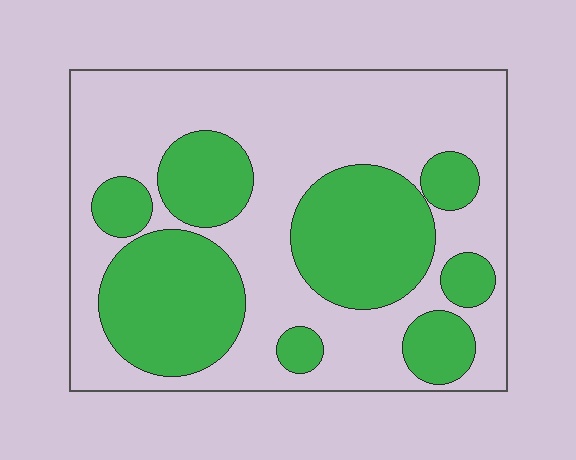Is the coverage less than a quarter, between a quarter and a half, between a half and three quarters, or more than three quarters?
Between a quarter and a half.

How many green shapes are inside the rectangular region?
8.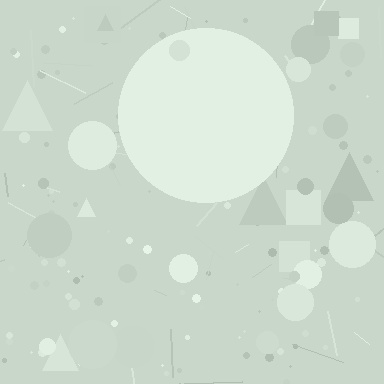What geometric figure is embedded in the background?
A circle is embedded in the background.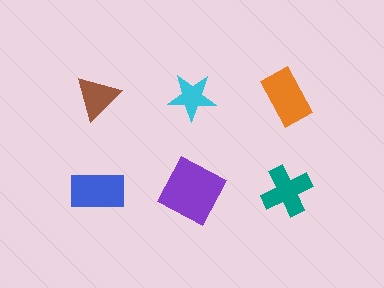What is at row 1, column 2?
A cyan star.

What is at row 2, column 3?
A teal cross.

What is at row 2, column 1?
A blue rectangle.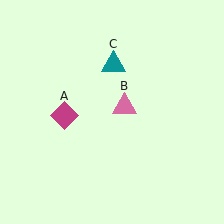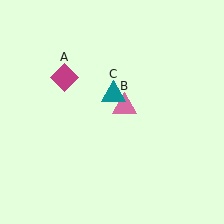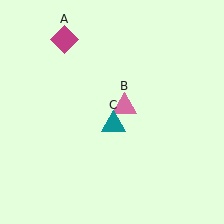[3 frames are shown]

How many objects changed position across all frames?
2 objects changed position: magenta diamond (object A), teal triangle (object C).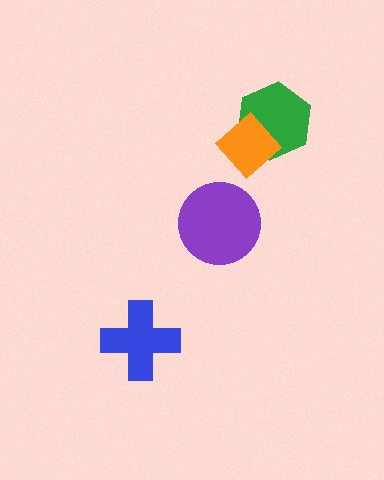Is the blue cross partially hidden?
No, no other shape covers it.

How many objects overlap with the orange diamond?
1 object overlaps with the orange diamond.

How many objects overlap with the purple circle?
0 objects overlap with the purple circle.